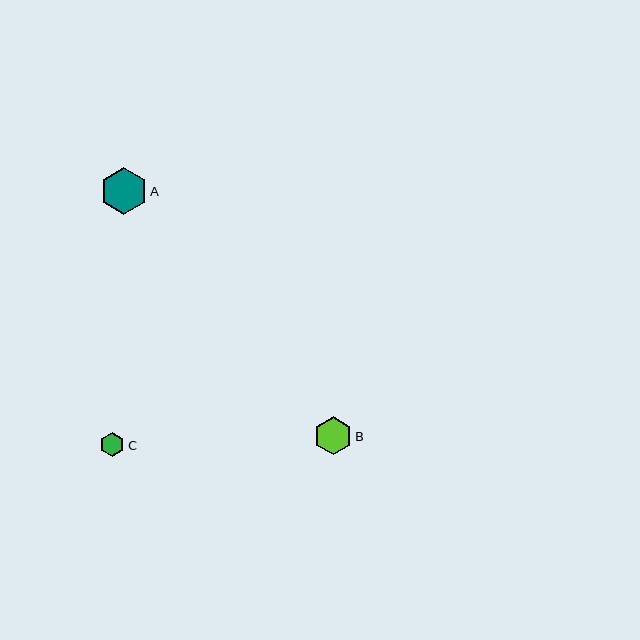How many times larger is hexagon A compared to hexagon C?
Hexagon A is approximately 1.9 times the size of hexagon C.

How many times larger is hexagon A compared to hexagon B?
Hexagon A is approximately 1.2 times the size of hexagon B.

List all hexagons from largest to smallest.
From largest to smallest: A, B, C.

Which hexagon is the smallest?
Hexagon C is the smallest with a size of approximately 25 pixels.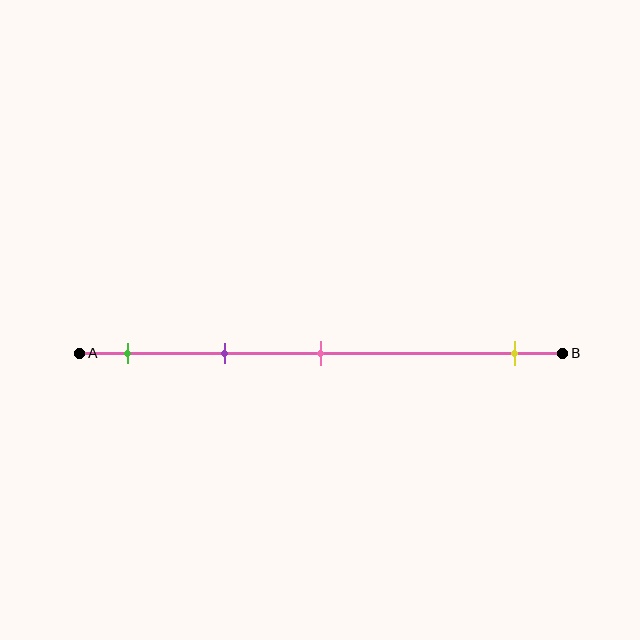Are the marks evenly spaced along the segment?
No, the marks are not evenly spaced.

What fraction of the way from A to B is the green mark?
The green mark is approximately 10% (0.1) of the way from A to B.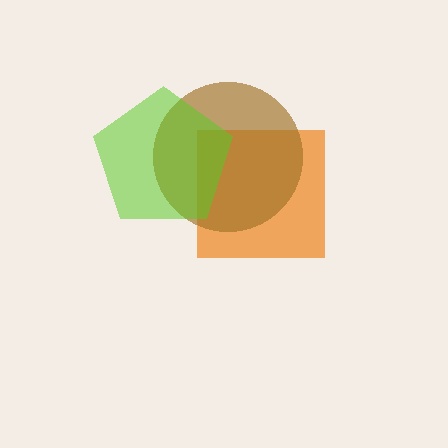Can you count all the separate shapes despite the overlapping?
Yes, there are 3 separate shapes.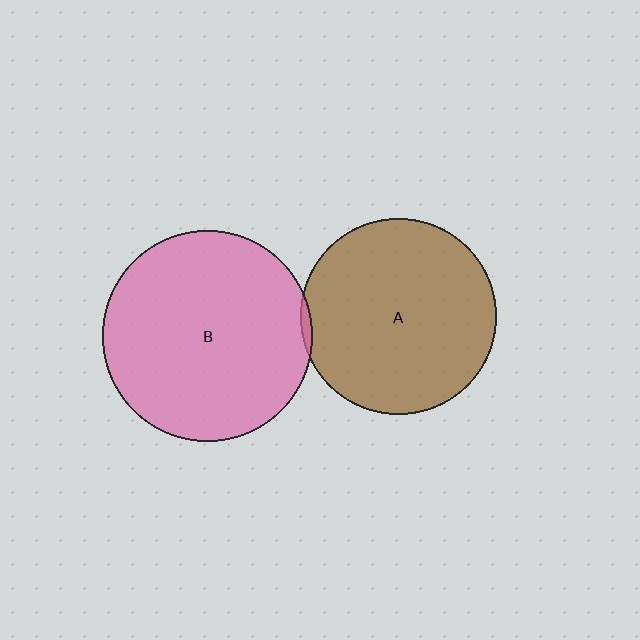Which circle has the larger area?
Circle B (pink).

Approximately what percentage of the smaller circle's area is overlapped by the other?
Approximately 5%.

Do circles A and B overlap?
Yes.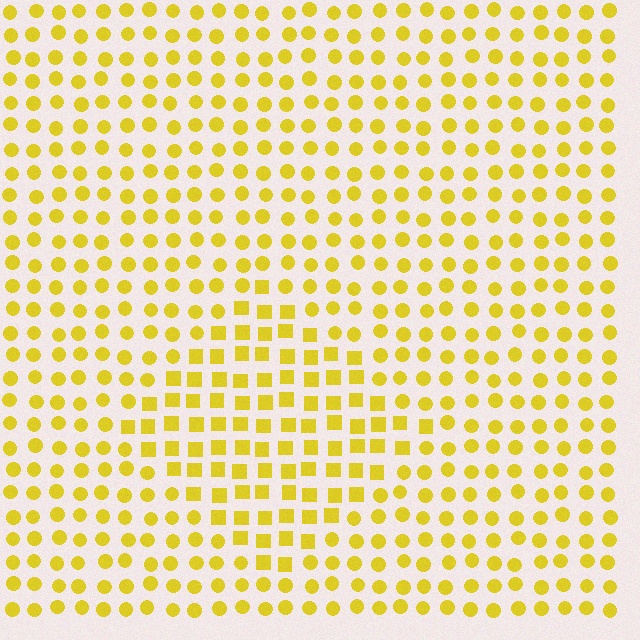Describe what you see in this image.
The image is filled with small yellow elements arranged in a uniform grid. A diamond-shaped region contains squares, while the surrounding area contains circles. The boundary is defined purely by the change in element shape.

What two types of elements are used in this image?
The image uses squares inside the diamond region and circles outside it.